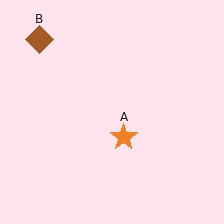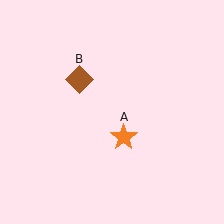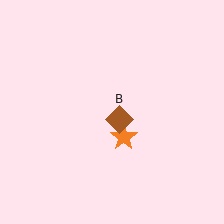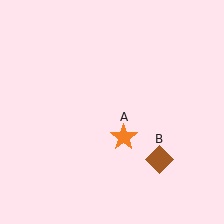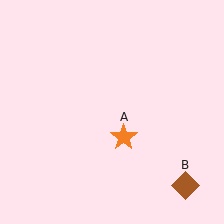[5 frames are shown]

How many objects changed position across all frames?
1 object changed position: brown diamond (object B).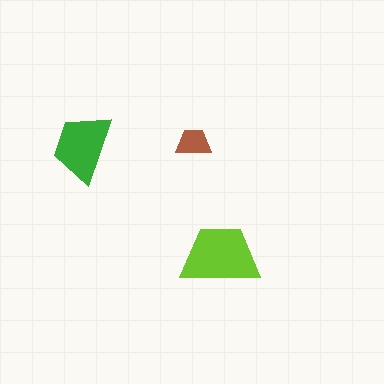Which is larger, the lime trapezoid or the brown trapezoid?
The lime one.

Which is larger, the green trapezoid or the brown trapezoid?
The green one.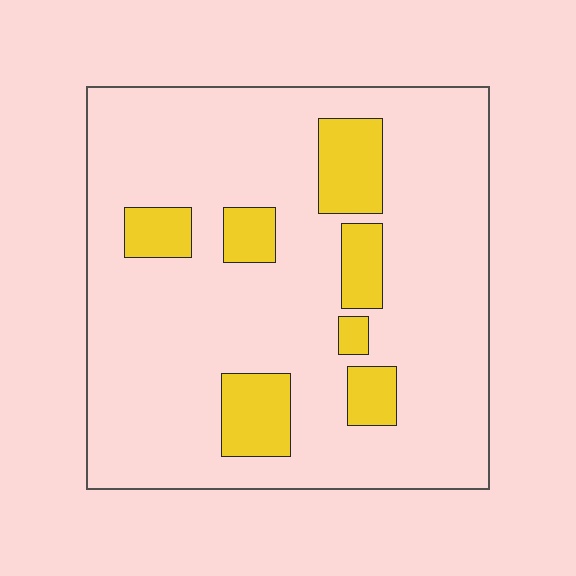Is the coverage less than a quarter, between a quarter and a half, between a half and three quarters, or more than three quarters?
Less than a quarter.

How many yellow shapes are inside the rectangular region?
7.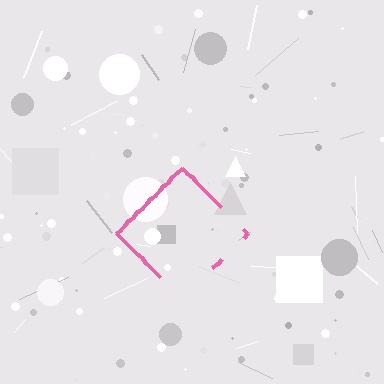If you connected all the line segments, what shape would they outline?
They would outline a diamond.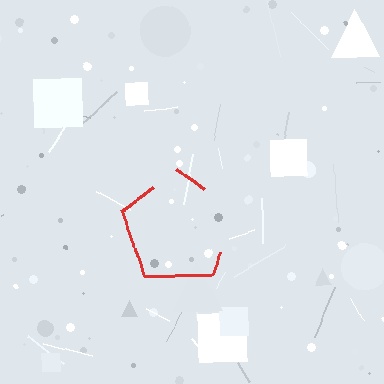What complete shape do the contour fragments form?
The contour fragments form a pentagon.